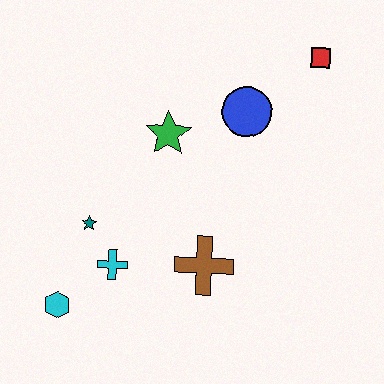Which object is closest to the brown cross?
The cyan cross is closest to the brown cross.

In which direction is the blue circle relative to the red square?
The blue circle is to the left of the red square.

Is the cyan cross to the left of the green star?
Yes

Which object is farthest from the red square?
The cyan hexagon is farthest from the red square.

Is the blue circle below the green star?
No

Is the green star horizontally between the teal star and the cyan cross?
No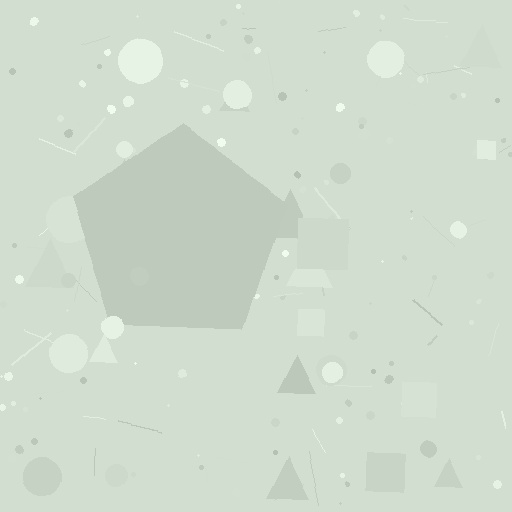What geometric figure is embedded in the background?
A pentagon is embedded in the background.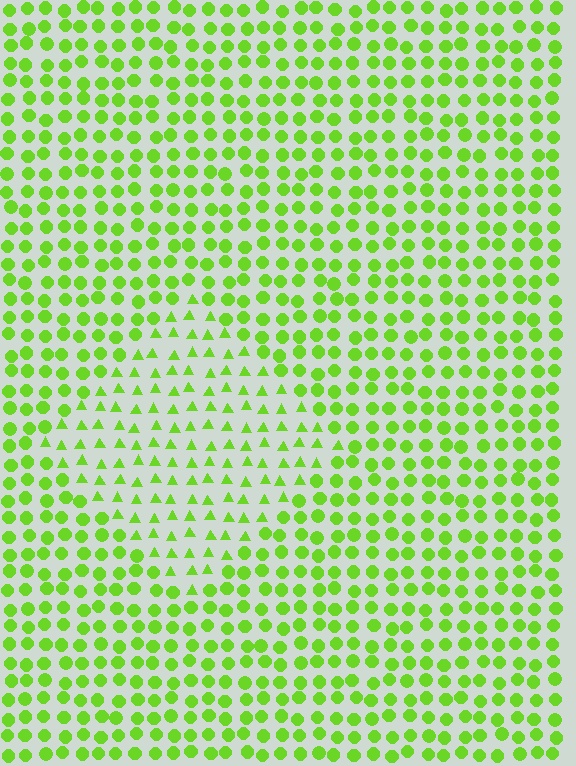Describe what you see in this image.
The image is filled with small lime elements arranged in a uniform grid. A diamond-shaped region contains triangles, while the surrounding area contains circles. The boundary is defined purely by the change in element shape.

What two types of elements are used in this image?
The image uses triangles inside the diamond region and circles outside it.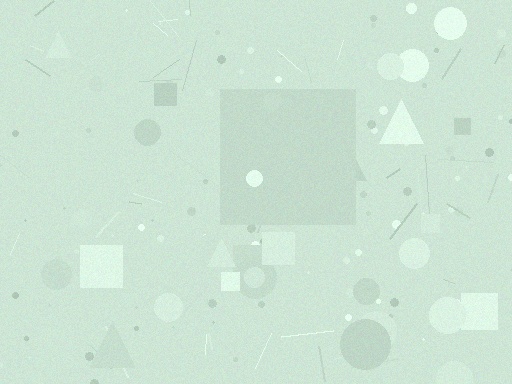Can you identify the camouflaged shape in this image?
The camouflaged shape is a square.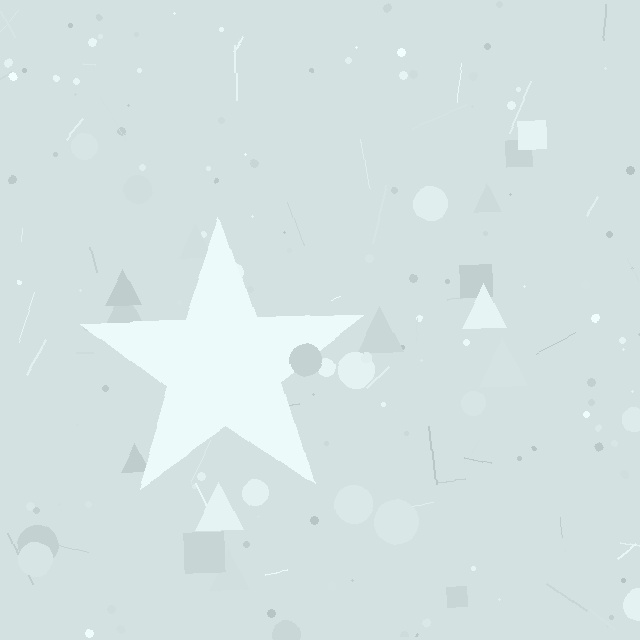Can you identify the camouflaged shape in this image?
The camouflaged shape is a star.